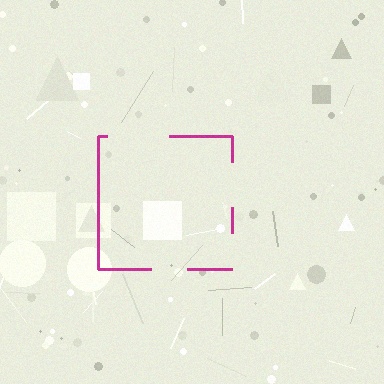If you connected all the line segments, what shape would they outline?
They would outline a square.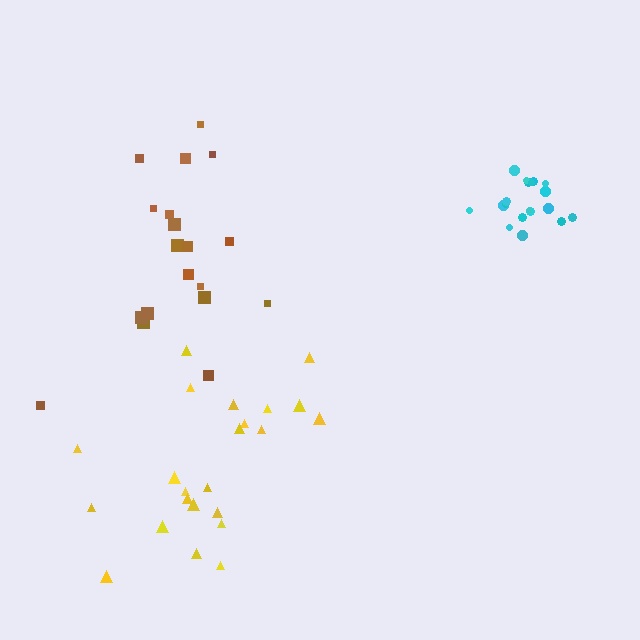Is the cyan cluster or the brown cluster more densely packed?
Cyan.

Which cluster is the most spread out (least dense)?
Brown.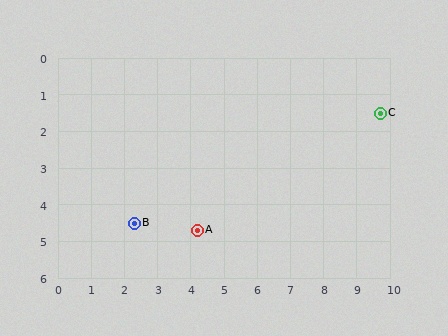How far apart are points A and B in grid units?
Points A and B are about 1.9 grid units apart.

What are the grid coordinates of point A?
Point A is at approximately (4.2, 4.7).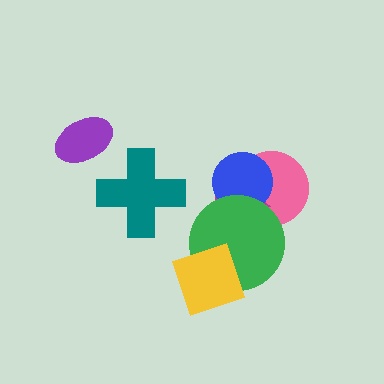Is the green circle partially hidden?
Yes, it is partially covered by another shape.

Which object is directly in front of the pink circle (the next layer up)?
The magenta triangle is directly in front of the pink circle.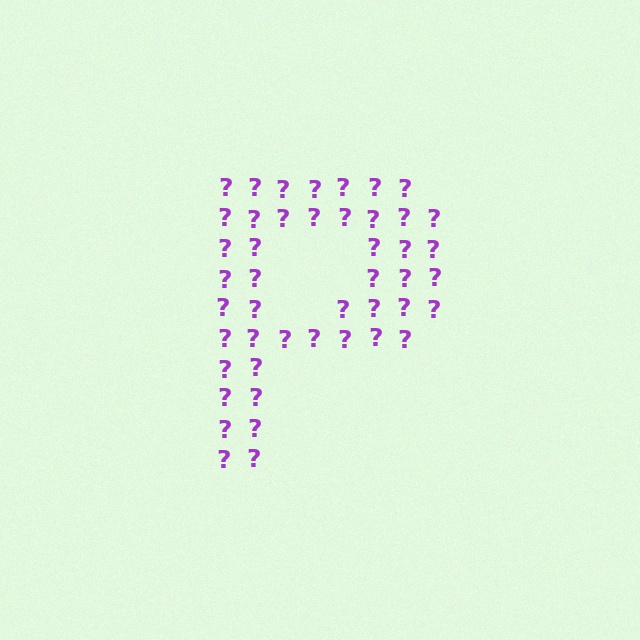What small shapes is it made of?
It is made of small question marks.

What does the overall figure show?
The overall figure shows the letter P.